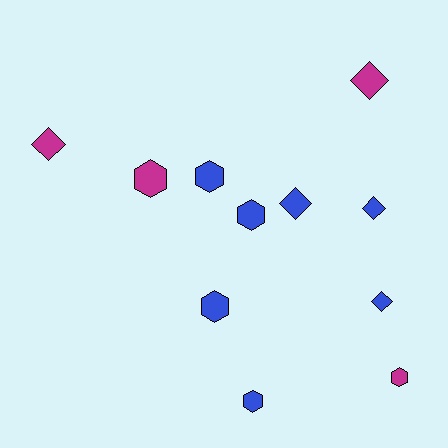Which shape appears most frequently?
Hexagon, with 6 objects.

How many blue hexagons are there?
There are 4 blue hexagons.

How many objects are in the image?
There are 11 objects.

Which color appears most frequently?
Blue, with 7 objects.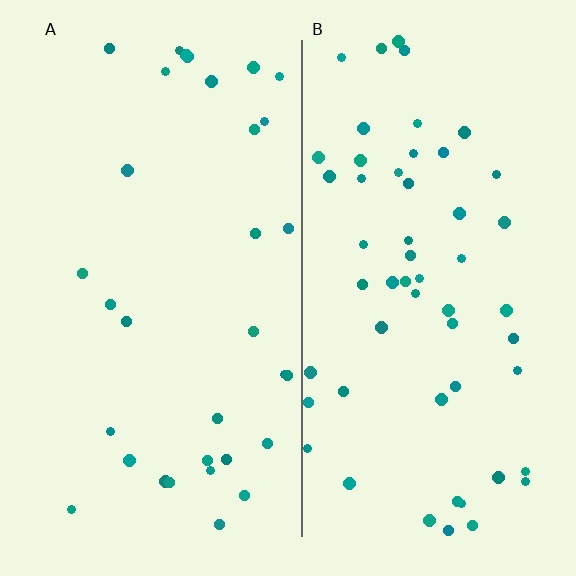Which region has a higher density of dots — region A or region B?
B (the right).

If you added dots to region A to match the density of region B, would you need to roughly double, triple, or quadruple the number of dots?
Approximately double.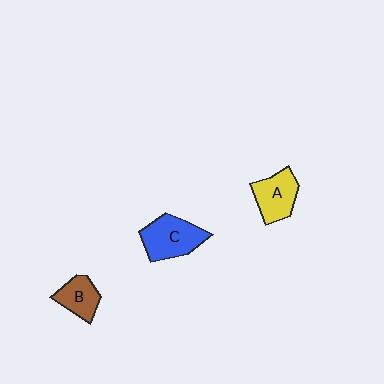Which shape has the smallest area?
Shape B (brown).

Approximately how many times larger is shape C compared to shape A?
Approximately 1.2 times.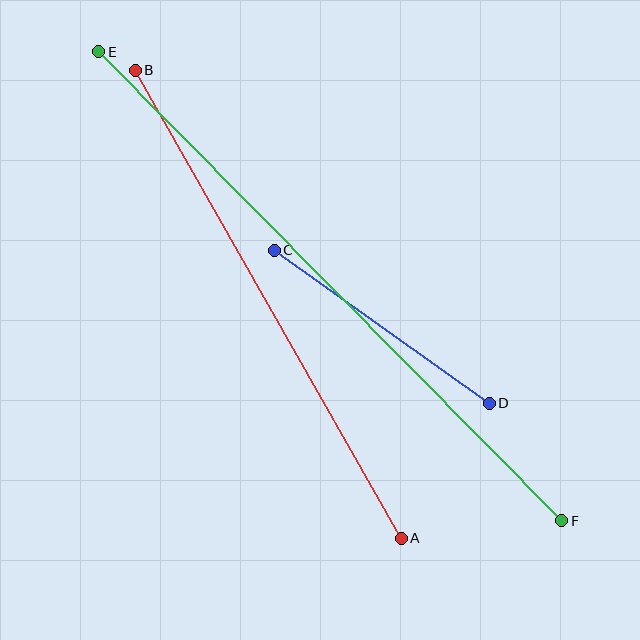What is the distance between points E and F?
The distance is approximately 659 pixels.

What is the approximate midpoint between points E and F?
The midpoint is at approximately (330, 286) pixels.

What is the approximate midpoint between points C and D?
The midpoint is at approximately (382, 327) pixels.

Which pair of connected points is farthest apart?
Points E and F are farthest apart.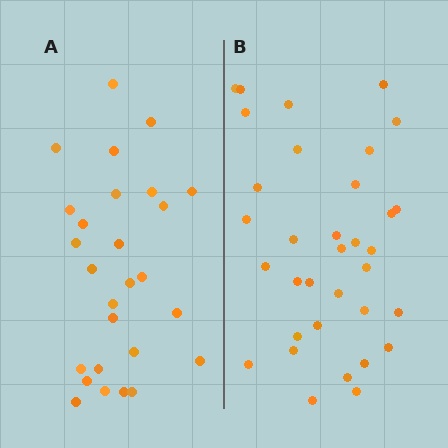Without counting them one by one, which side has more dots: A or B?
Region B (the right region) has more dots.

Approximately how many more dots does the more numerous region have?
Region B has roughly 8 or so more dots than region A.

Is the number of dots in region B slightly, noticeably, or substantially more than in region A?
Region B has noticeably more, but not dramatically so. The ratio is roughly 1.3 to 1.